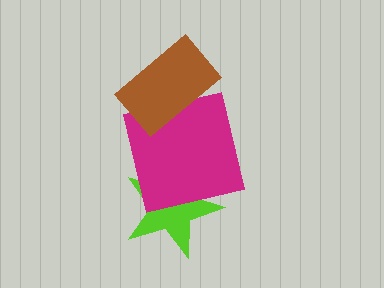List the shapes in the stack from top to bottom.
From top to bottom: the brown rectangle, the magenta square, the lime star.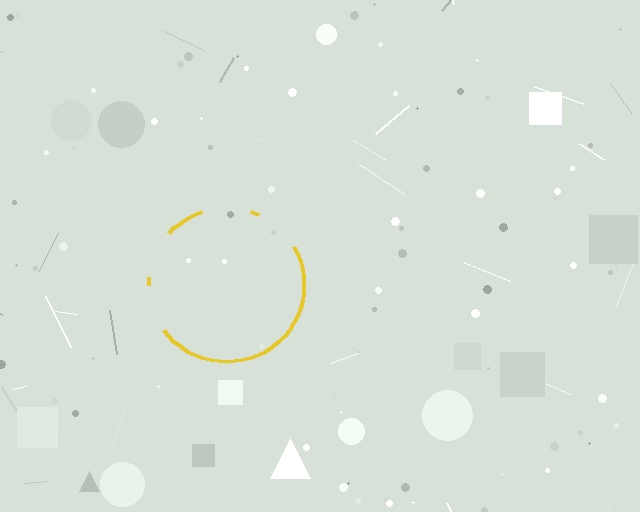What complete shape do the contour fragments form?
The contour fragments form a circle.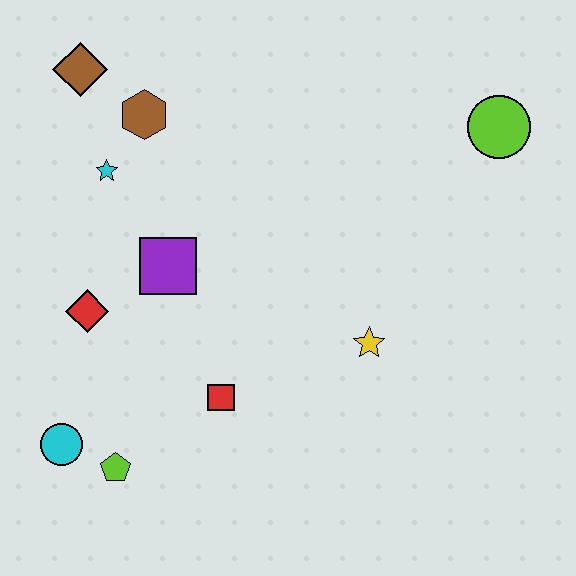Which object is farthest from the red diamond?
The lime circle is farthest from the red diamond.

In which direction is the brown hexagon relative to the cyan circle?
The brown hexagon is above the cyan circle.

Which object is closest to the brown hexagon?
The cyan star is closest to the brown hexagon.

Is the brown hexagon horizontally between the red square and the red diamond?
Yes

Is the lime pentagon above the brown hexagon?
No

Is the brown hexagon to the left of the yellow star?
Yes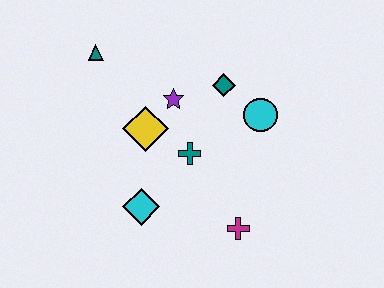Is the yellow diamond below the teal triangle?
Yes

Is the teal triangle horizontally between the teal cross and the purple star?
No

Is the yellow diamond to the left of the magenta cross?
Yes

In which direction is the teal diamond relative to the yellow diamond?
The teal diamond is to the right of the yellow diamond.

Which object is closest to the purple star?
The yellow diamond is closest to the purple star.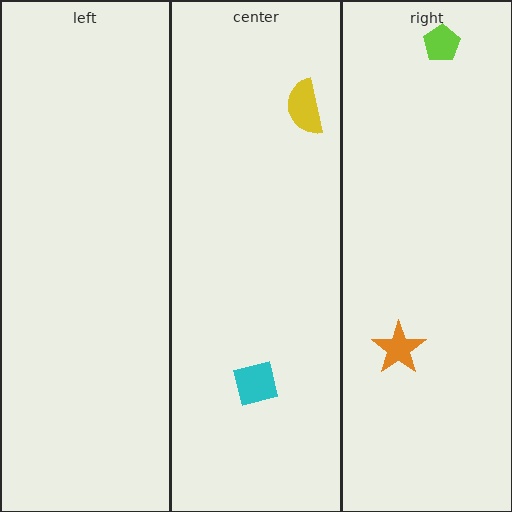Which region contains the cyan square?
The center region.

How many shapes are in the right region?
2.